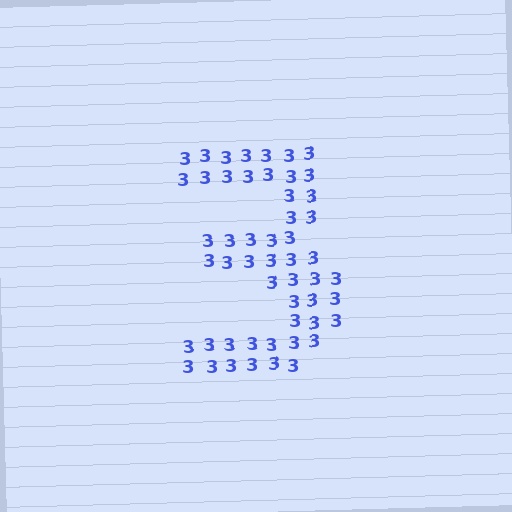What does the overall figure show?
The overall figure shows the digit 3.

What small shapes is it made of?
It is made of small digit 3's.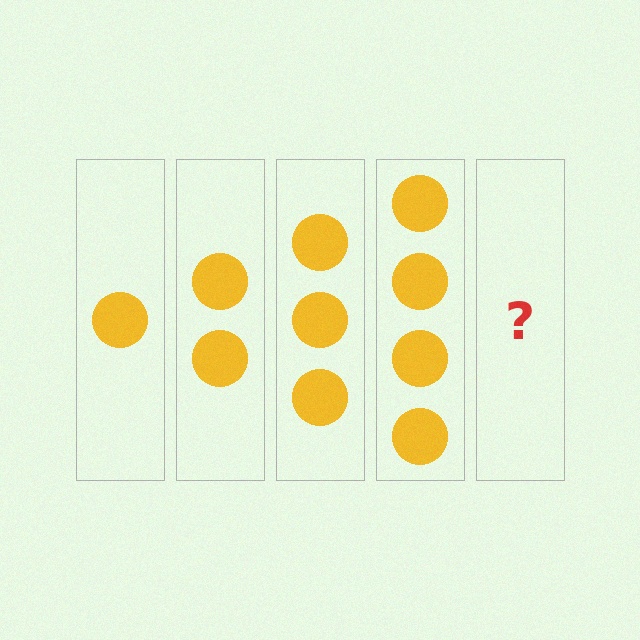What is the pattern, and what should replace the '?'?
The pattern is that each step adds one more circle. The '?' should be 5 circles.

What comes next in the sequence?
The next element should be 5 circles.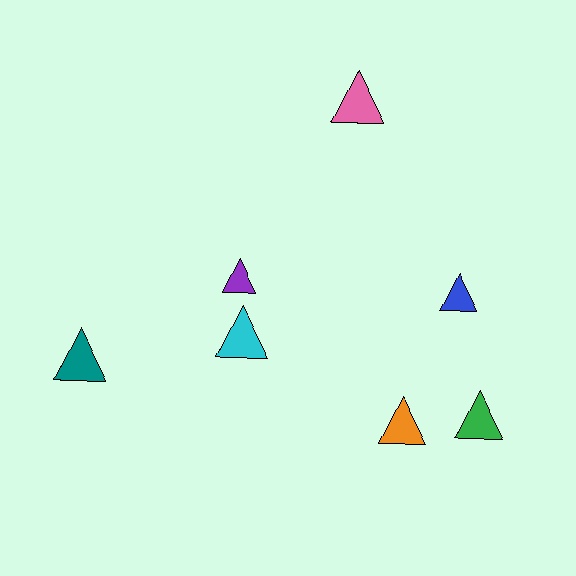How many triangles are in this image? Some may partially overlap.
There are 7 triangles.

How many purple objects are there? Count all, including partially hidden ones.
There is 1 purple object.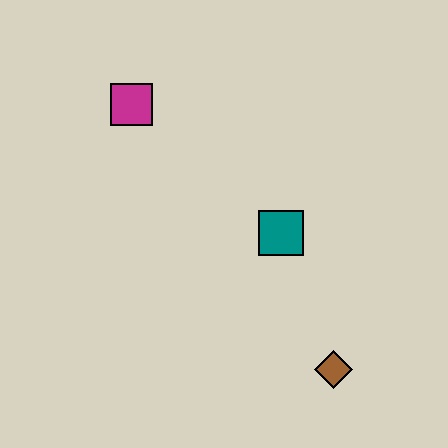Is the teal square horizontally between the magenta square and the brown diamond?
Yes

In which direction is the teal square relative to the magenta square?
The teal square is to the right of the magenta square.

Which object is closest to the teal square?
The brown diamond is closest to the teal square.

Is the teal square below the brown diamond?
No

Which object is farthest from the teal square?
The magenta square is farthest from the teal square.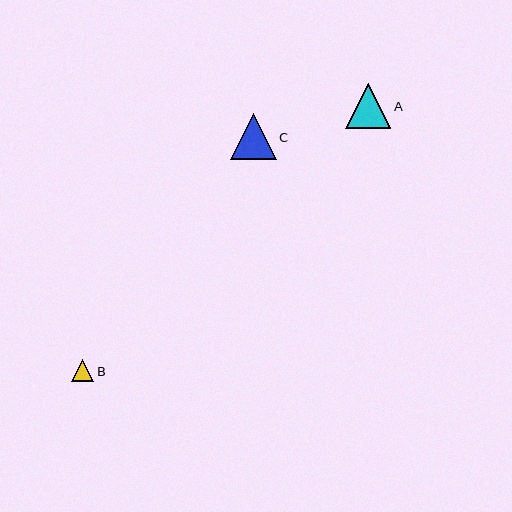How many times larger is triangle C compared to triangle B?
Triangle C is approximately 2.1 times the size of triangle B.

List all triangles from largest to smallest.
From largest to smallest: C, A, B.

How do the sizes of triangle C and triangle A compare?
Triangle C and triangle A are approximately the same size.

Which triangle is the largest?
Triangle C is the largest with a size of approximately 46 pixels.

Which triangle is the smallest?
Triangle B is the smallest with a size of approximately 22 pixels.